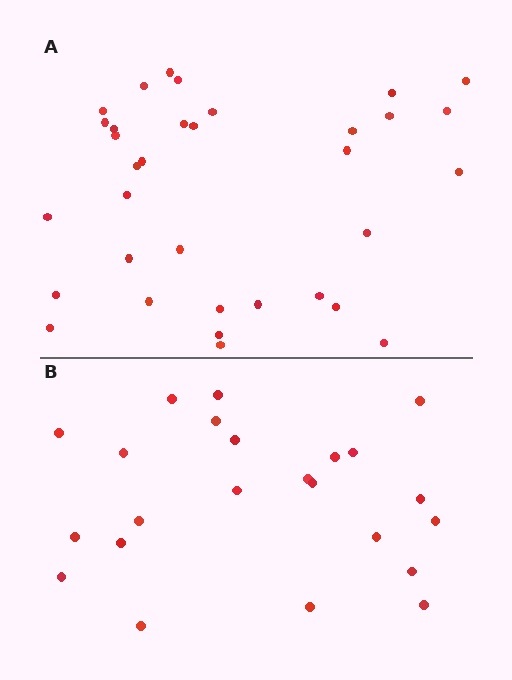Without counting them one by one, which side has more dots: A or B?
Region A (the top region) has more dots.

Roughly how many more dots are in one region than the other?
Region A has roughly 12 or so more dots than region B.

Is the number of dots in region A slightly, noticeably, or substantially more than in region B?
Region A has substantially more. The ratio is roughly 1.5 to 1.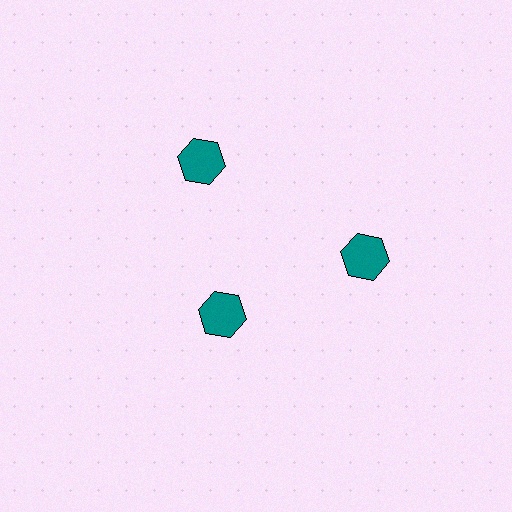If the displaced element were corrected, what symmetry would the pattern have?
It would have 3-fold rotational symmetry — the pattern would map onto itself every 120 degrees.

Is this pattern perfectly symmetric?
No. The 3 teal hexagons are arranged in a ring, but one element near the 7 o'clock position is pulled inward toward the center, breaking the 3-fold rotational symmetry.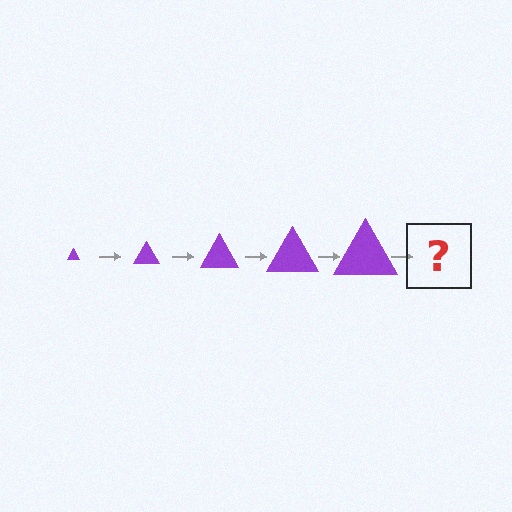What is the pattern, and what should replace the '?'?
The pattern is that the triangle gets progressively larger each step. The '?' should be a purple triangle, larger than the previous one.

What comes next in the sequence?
The next element should be a purple triangle, larger than the previous one.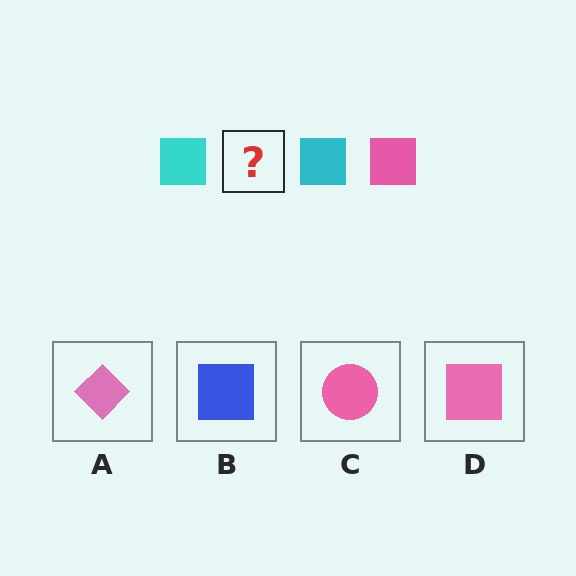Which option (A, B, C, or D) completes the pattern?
D.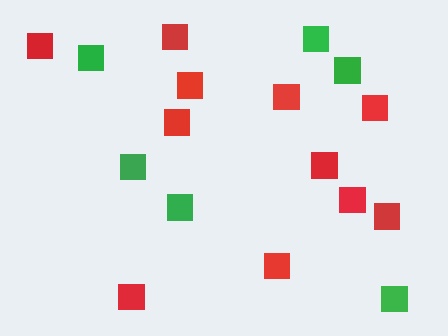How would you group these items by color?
There are 2 groups: one group of green squares (6) and one group of red squares (11).